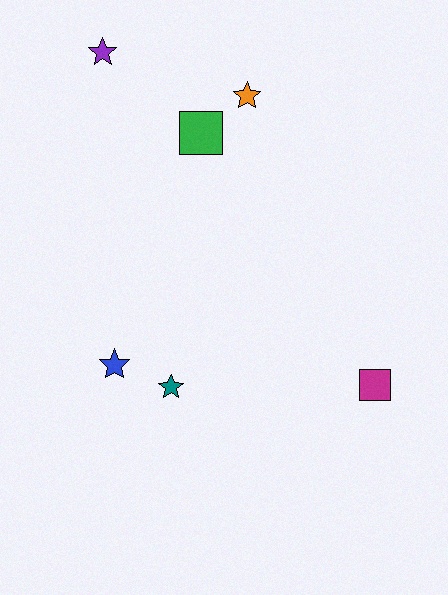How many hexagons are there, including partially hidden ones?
There are no hexagons.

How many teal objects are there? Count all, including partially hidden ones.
There is 1 teal object.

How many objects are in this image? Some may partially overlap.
There are 6 objects.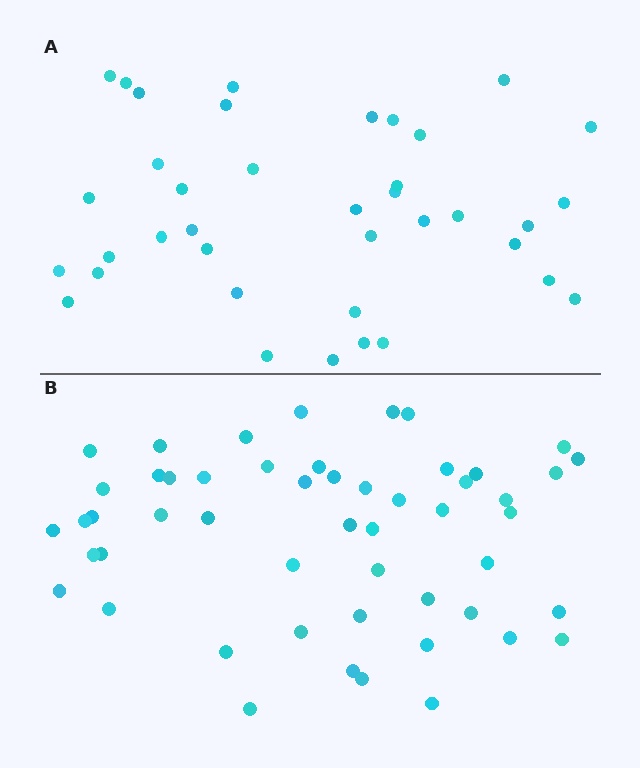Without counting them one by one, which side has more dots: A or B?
Region B (the bottom region) has more dots.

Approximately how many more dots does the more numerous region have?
Region B has approximately 15 more dots than region A.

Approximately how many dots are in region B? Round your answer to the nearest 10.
About 50 dots. (The exact count is 52, which rounds to 50.)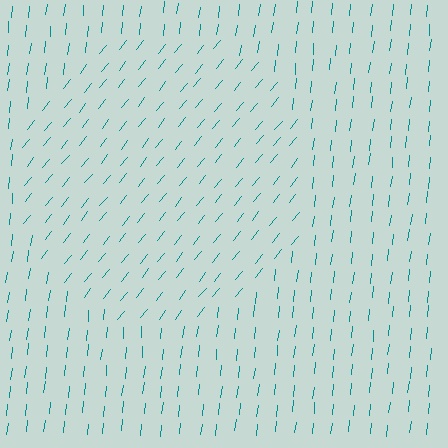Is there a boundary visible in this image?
Yes, there is a texture boundary formed by a change in line orientation.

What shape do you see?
I see a circle.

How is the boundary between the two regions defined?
The boundary is defined purely by a change in line orientation (approximately 32 degrees difference). All lines are the same color and thickness.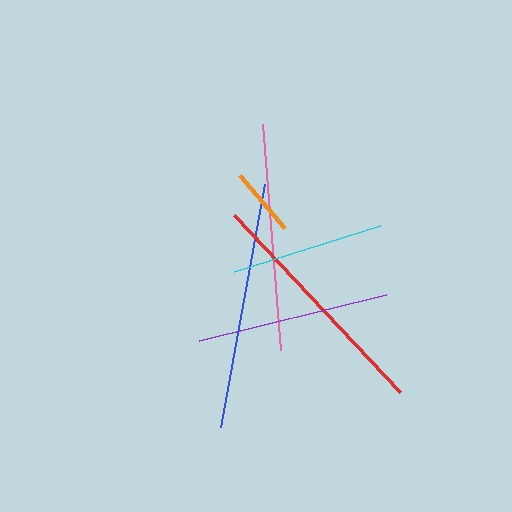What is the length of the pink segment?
The pink segment is approximately 227 pixels long.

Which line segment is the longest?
The blue line is the longest at approximately 247 pixels.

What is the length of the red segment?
The red segment is approximately 242 pixels long.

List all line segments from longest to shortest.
From longest to shortest: blue, red, pink, purple, cyan, orange.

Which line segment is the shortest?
The orange line is the shortest at approximately 69 pixels.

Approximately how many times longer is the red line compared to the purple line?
The red line is approximately 1.3 times the length of the purple line.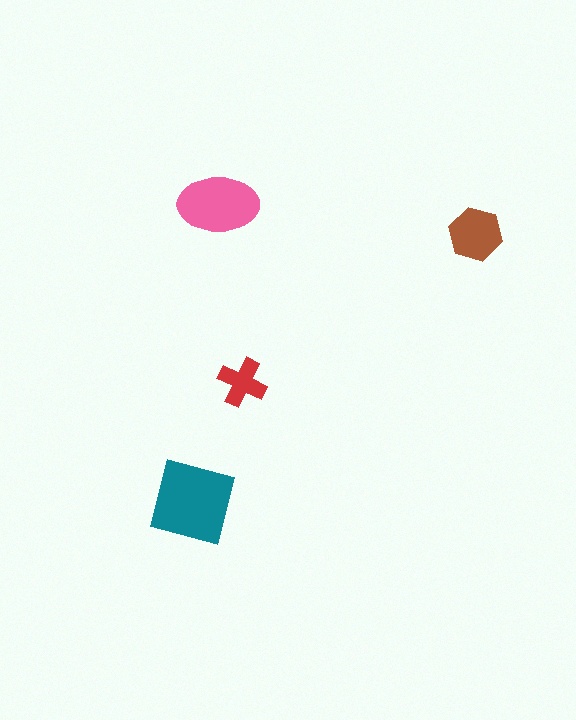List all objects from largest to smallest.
The teal square, the pink ellipse, the brown hexagon, the red cross.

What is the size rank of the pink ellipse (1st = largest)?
2nd.